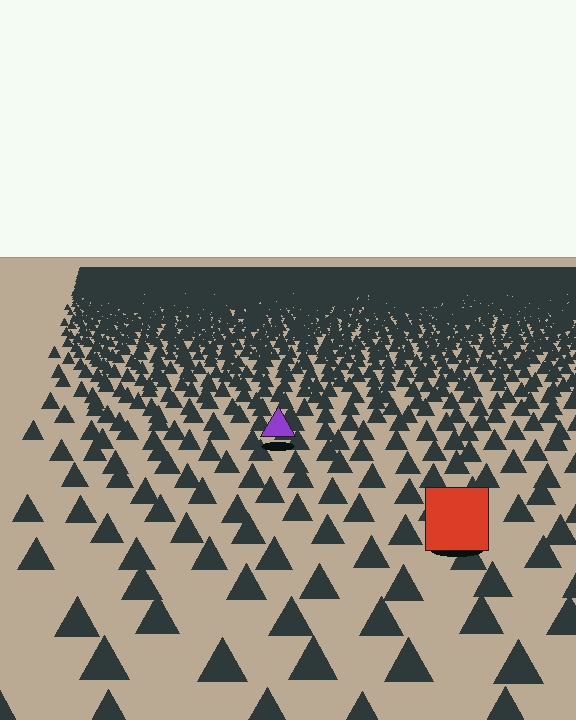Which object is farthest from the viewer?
The purple triangle is farthest from the viewer. It appears smaller and the ground texture around it is denser.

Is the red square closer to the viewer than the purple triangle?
Yes. The red square is closer — you can tell from the texture gradient: the ground texture is coarser near it.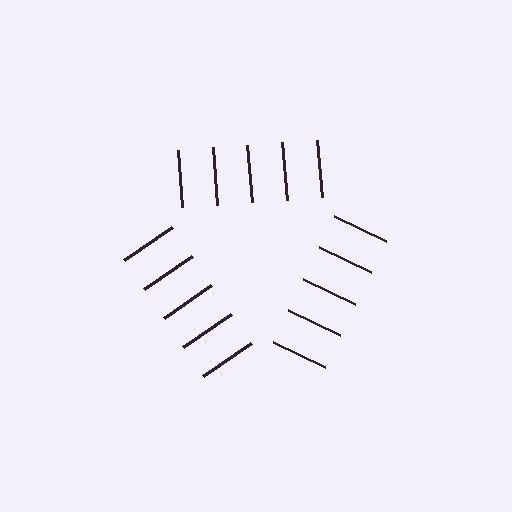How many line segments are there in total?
15 — 5 along each of the 3 edges.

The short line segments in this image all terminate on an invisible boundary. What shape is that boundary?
An illusory triangle — the line segments terminate on its edges but no continuous stroke is drawn.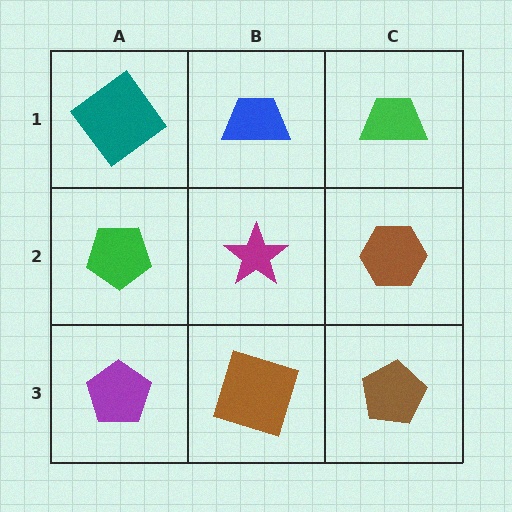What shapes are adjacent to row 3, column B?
A magenta star (row 2, column B), a purple pentagon (row 3, column A), a brown pentagon (row 3, column C).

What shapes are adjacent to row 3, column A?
A green pentagon (row 2, column A), a brown square (row 3, column B).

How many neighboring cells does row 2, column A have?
3.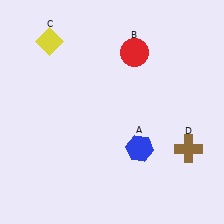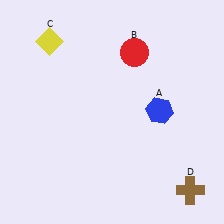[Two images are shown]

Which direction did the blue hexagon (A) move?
The blue hexagon (A) moved up.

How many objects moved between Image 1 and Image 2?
2 objects moved between the two images.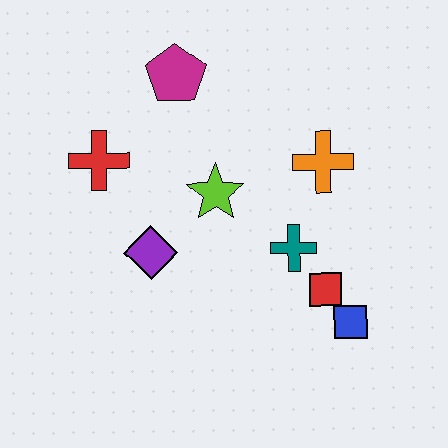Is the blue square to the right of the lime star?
Yes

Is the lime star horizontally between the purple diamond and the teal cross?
Yes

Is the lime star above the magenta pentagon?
No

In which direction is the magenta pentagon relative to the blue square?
The magenta pentagon is above the blue square.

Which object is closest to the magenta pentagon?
The red cross is closest to the magenta pentagon.